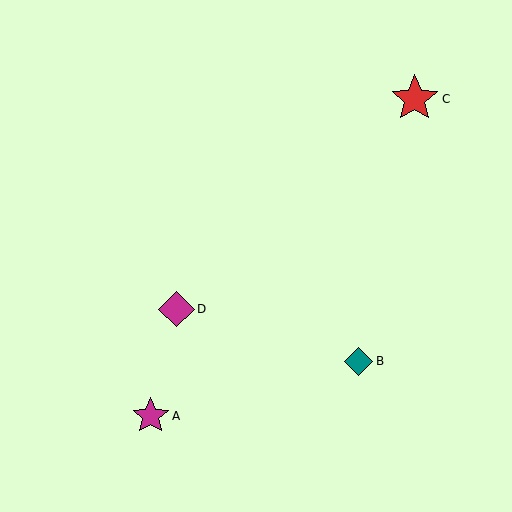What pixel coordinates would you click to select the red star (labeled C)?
Click at (415, 99) to select the red star C.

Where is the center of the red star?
The center of the red star is at (415, 99).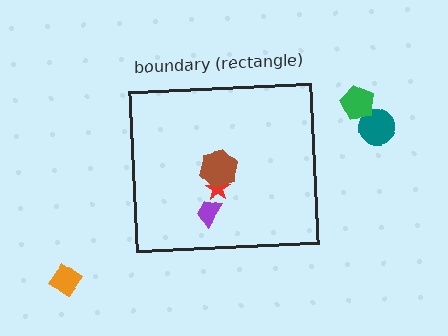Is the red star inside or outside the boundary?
Inside.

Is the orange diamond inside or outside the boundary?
Outside.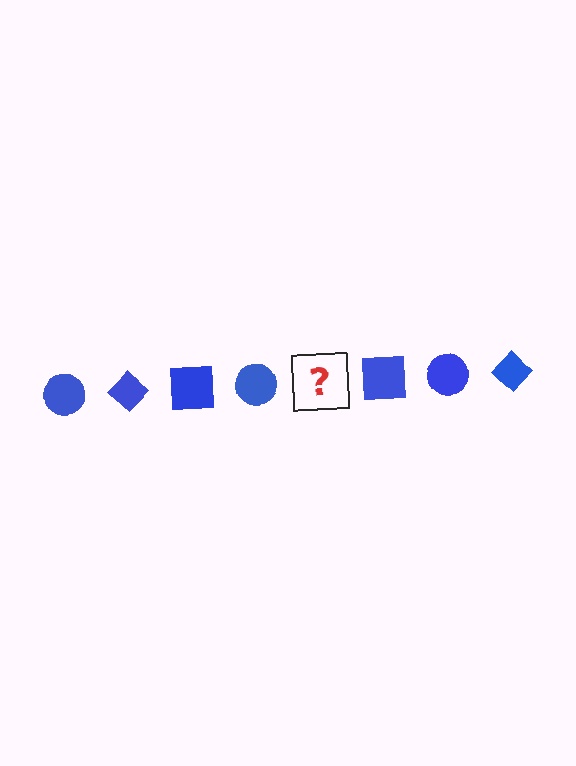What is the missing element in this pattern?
The missing element is a blue diamond.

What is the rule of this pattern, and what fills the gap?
The rule is that the pattern cycles through circle, diamond, square shapes in blue. The gap should be filled with a blue diamond.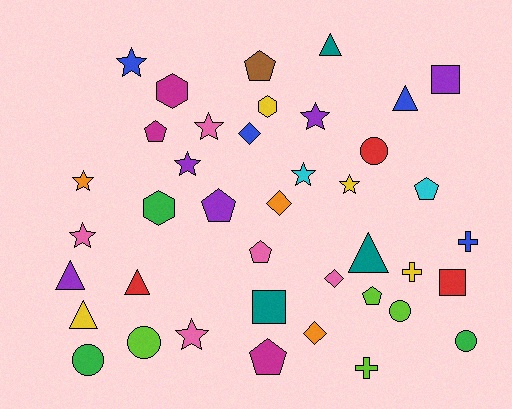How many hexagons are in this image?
There are 3 hexagons.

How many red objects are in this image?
There are 3 red objects.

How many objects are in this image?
There are 40 objects.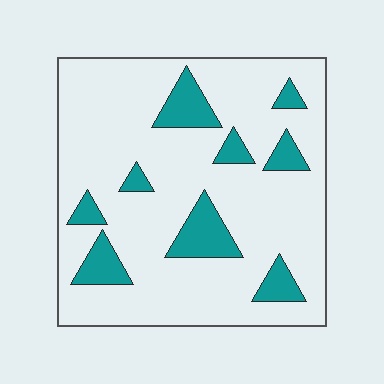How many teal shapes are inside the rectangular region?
9.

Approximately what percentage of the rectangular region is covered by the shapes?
Approximately 15%.